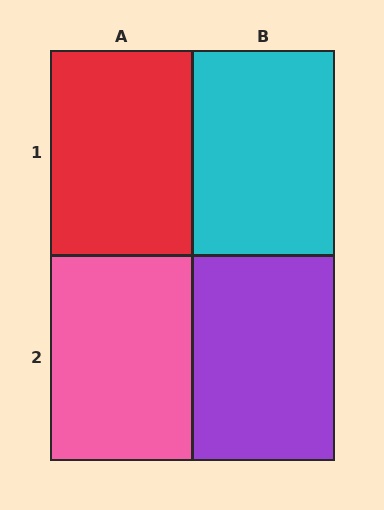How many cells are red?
1 cell is red.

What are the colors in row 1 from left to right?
Red, cyan.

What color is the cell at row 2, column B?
Purple.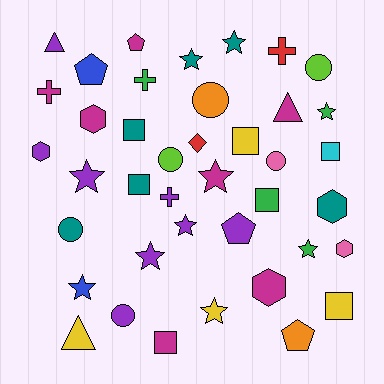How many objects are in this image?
There are 40 objects.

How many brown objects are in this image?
There are no brown objects.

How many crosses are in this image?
There are 4 crosses.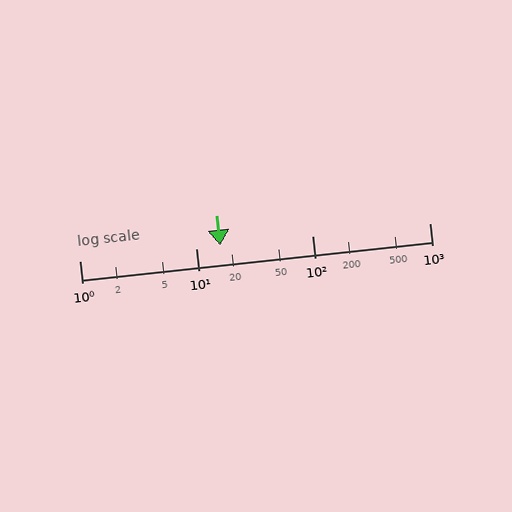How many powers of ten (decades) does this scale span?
The scale spans 3 decades, from 1 to 1000.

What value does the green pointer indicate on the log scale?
The pointer indicates approximately 16.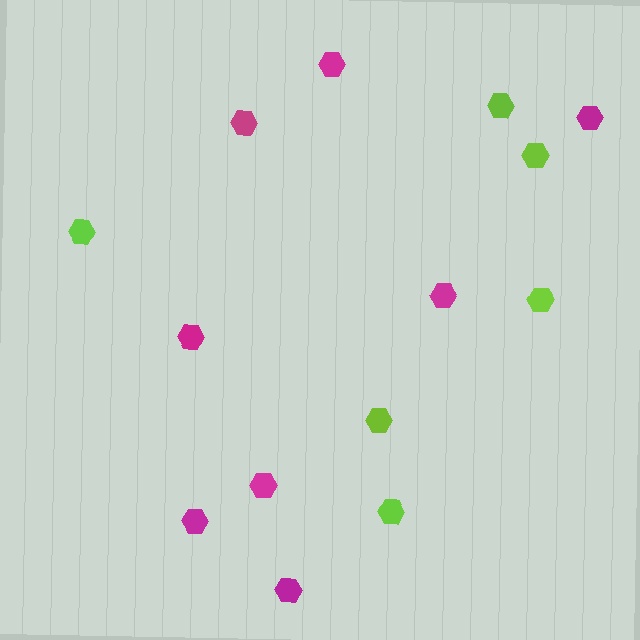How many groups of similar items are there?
There are 2 groups: one group of lime hexagons (6) and one group of magenta hexagons (8).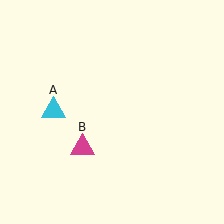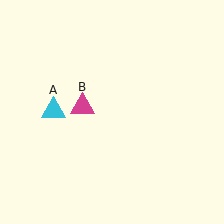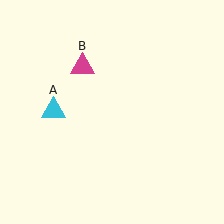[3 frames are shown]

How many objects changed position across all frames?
1 object changed position: magenta triangle (object B).